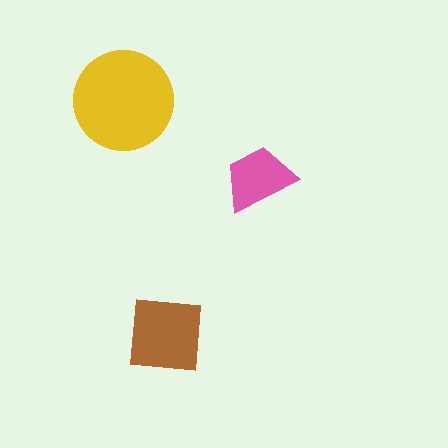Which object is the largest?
The yellow circle.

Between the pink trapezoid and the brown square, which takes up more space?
The brown square.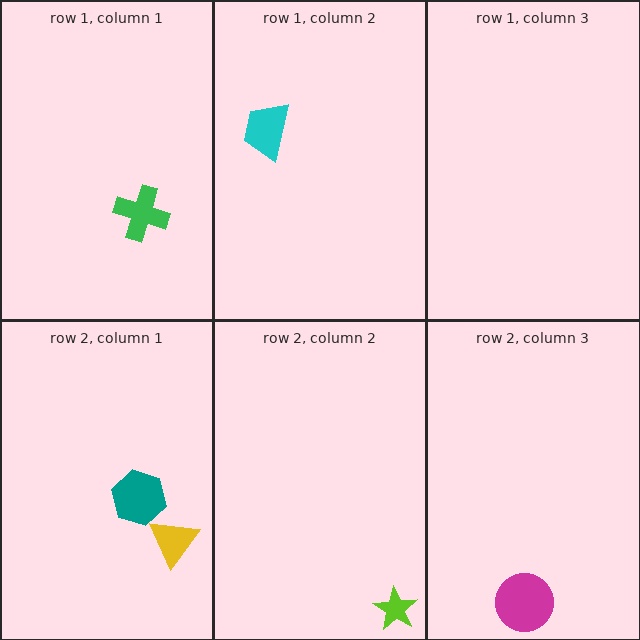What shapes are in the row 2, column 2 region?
The lime star.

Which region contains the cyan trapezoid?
The row 1, column 2 region.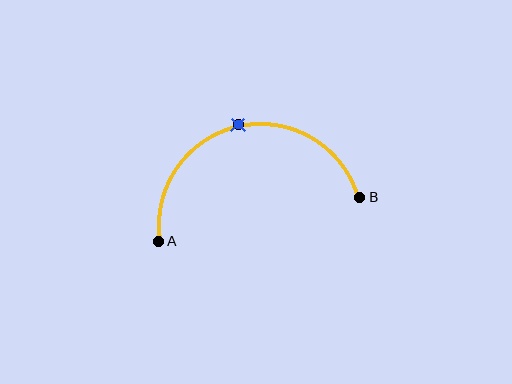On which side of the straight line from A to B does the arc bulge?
The arc bulges above the straight line connecting A and B.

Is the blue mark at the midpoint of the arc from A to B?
Yes. The blue mark lies on the arc at equal arc-length from both A and B — it is the arc midpoint.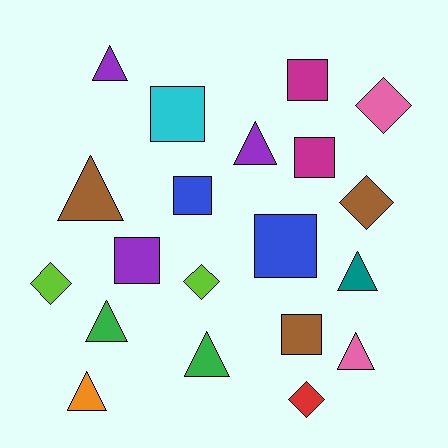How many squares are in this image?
There are 7 squares.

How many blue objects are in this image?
There are 2 blue objects.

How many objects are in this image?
There are 20 objects.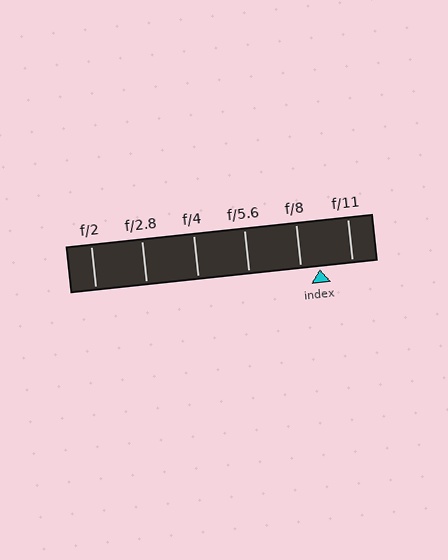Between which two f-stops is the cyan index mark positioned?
The index mark is between f/8 and f/11.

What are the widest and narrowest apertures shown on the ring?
The widest aperture shown is f/2 and the narrowest is f/11.